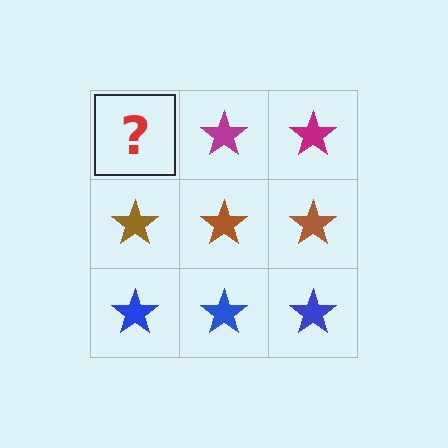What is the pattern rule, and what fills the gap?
The rule is that each row has a consistent color. The gap should be filled with a magenta star.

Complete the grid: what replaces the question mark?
The question mark should be replaced with a magenta star.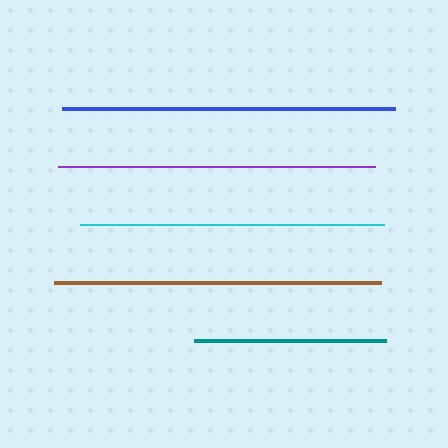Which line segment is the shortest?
The teal line is the shortest at approximately 192 pixels.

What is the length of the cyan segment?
The cyan segment is approximately 304 pixels long.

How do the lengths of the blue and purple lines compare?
The blue and purple lines are approximately the same length.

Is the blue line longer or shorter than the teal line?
The blue line is longer than the teal line.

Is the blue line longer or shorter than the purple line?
The blue line is longer than the purple line.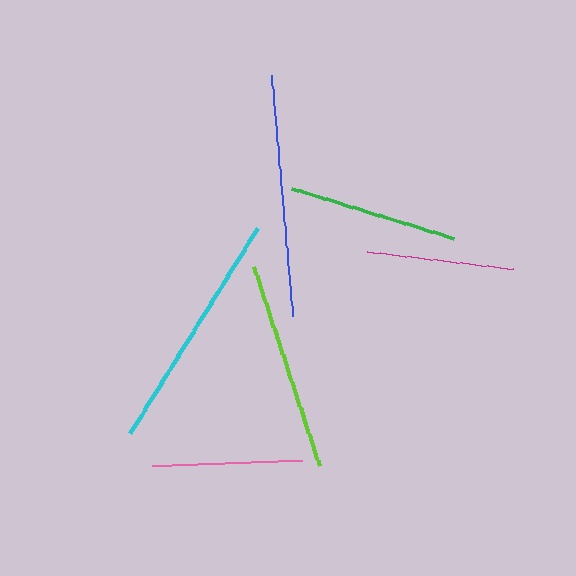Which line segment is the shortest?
The magenta line is the shortest at approximately 148 pixels.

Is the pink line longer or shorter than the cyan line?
The cyan line is longer than the pink line.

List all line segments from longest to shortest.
From longest to shortest: cyan, blue, lime, green, pink, magenta.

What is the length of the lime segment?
The lime segment is approximately 209 pixels long.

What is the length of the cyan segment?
The cyan segment is approximately 241 pixels long.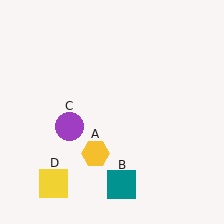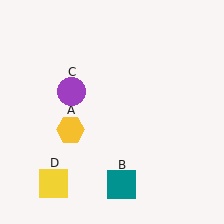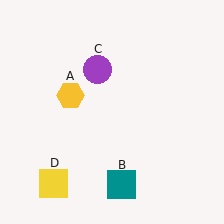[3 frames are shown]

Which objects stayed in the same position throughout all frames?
Teal square (object B) and yellow square (object D) remained stationary.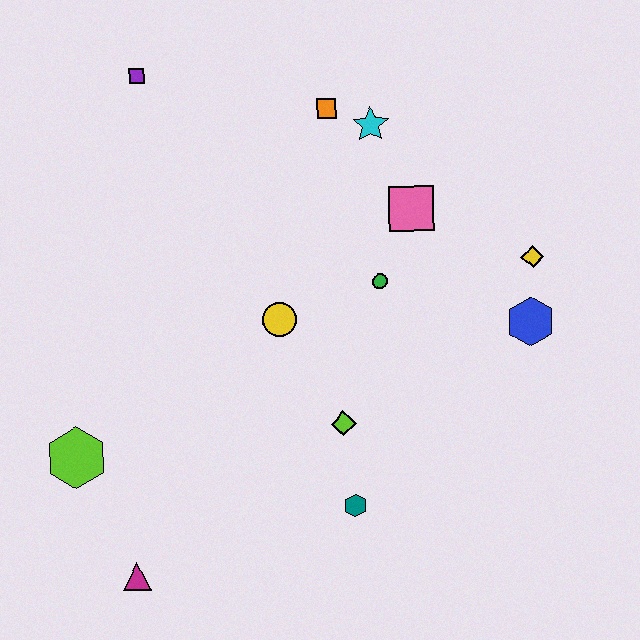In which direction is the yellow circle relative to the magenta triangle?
The yellow circle is above the magenta triangle.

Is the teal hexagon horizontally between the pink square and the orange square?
Yes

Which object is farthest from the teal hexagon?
The purple square is farthest from the teal hexagon.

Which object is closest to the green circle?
The pink square is closest to the green circle.